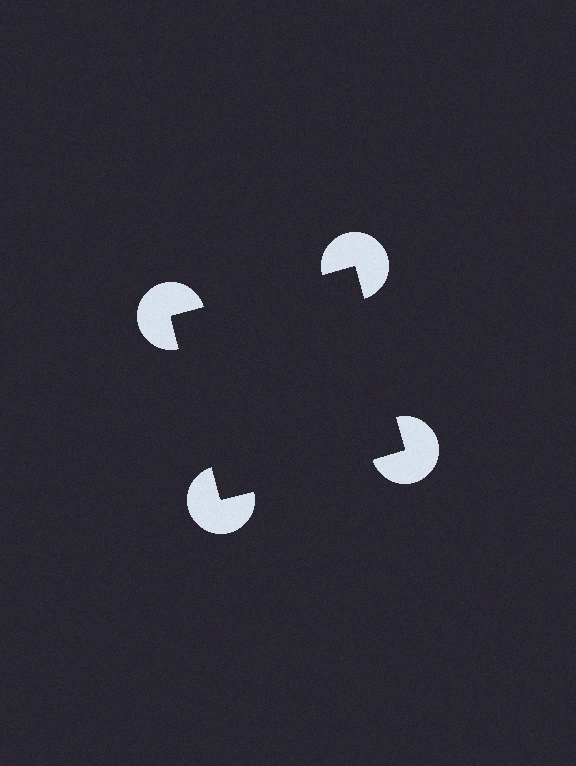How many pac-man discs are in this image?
There are 4 — one at each vertex of the illusory square.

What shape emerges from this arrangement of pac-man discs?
An illusory square — its edges are inferred from the aligned wedge cuts in the pac-man discs, not physically drawn.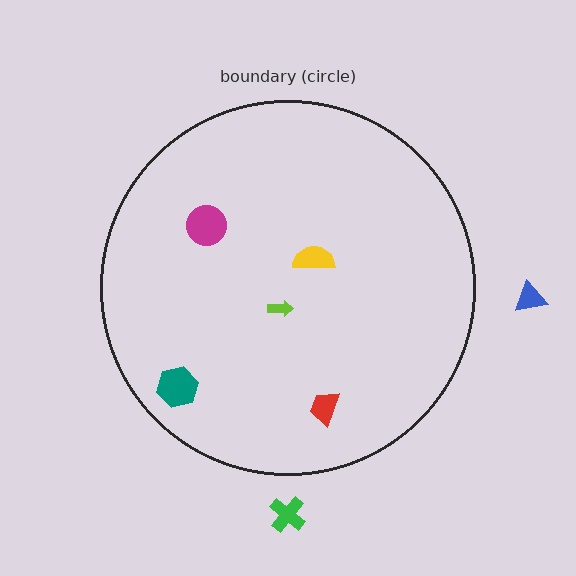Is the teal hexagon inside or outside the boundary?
Inside.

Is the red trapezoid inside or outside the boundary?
Inside.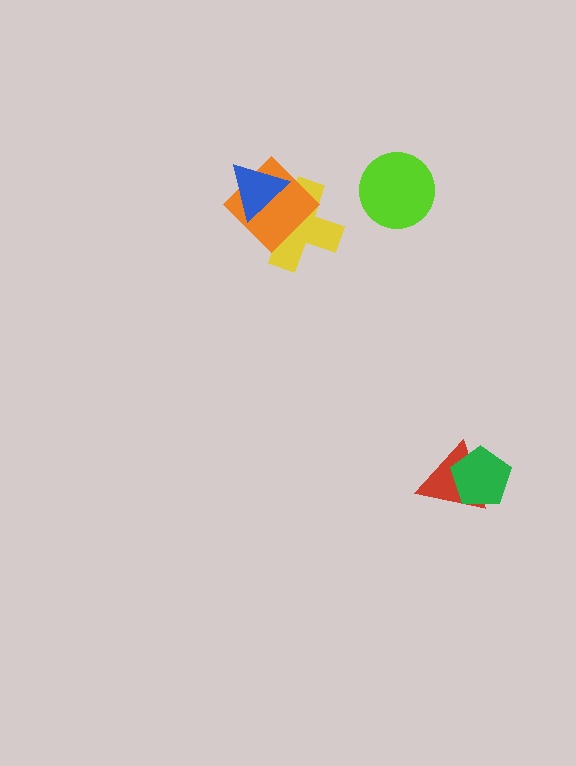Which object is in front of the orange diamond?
The blue triangle is in front of the orange diamond.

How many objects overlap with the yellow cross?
2 objects overlap with the yellow cross.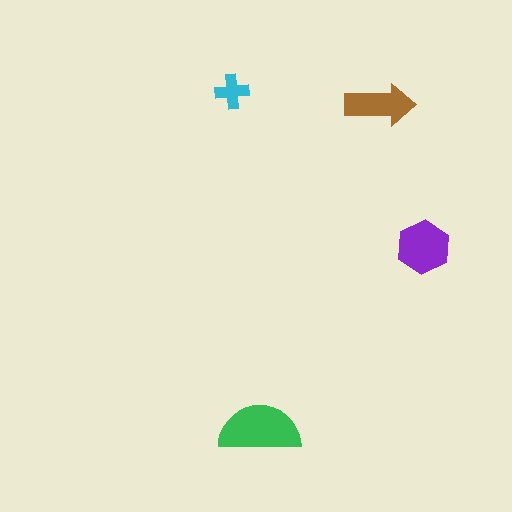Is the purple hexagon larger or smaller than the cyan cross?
Larger.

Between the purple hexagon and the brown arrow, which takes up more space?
The purple hexagon.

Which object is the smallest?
The cyan cross.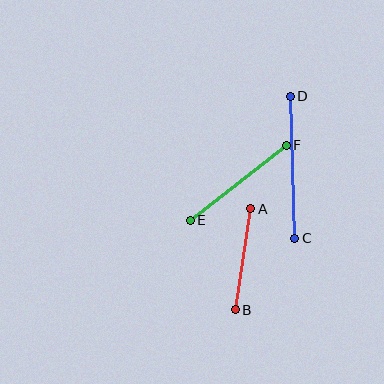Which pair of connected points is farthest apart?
Points C and D are farthest apart.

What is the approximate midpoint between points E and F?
The midpoint is at approximately (238, 183) pixels.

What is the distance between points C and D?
The distance is approximately 142 pixels.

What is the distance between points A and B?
The distance is approximately 102 pixels.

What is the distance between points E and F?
The distance is approximately 122 pixels.